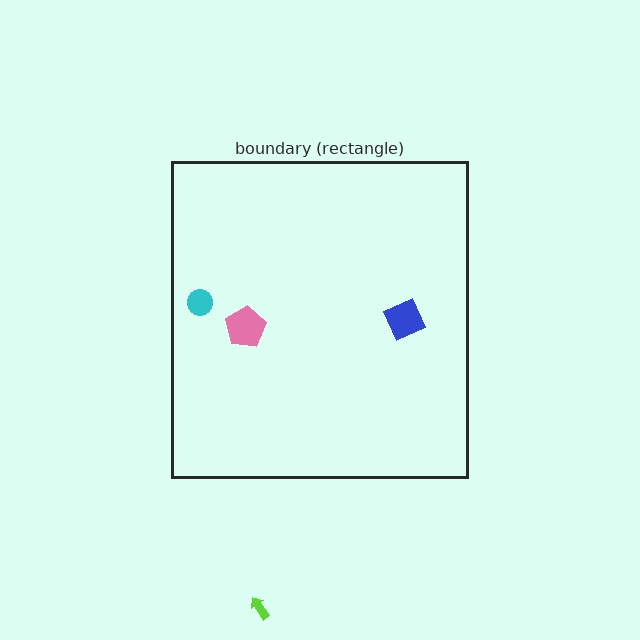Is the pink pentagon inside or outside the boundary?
Inside.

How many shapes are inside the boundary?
3 inside, 1 outside.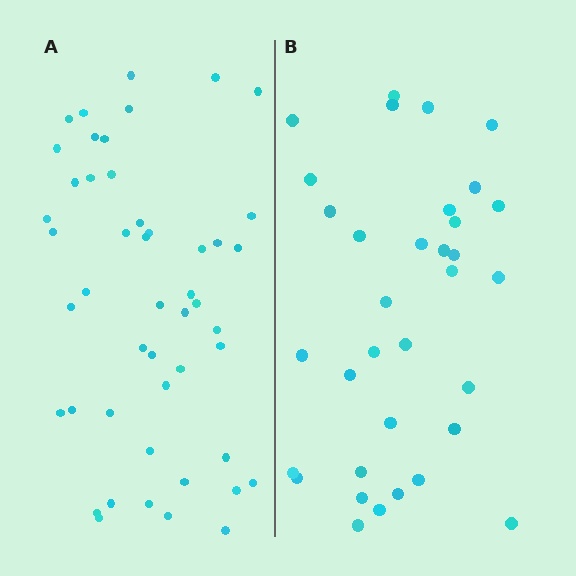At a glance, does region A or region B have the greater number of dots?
Region A (the left region) has more dots.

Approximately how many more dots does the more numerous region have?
Region A has approximately 15 more dots than region B.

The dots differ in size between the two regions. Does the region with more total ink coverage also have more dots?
No. Region B has more total ink coverage because its dots are larger, but region A actually contains more individual dots. Total area can be misleading — the number of items is what matters here.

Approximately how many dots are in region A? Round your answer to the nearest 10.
About 50 dots. (The exact count is 48, which rounds to 50.)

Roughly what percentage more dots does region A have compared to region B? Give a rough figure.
About 40% more.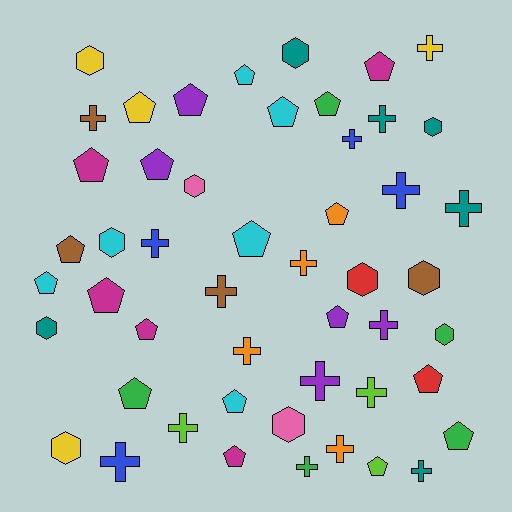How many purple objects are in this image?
There are 5 purple objects.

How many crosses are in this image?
There are 18 crosses.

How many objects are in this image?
There are 50 objects.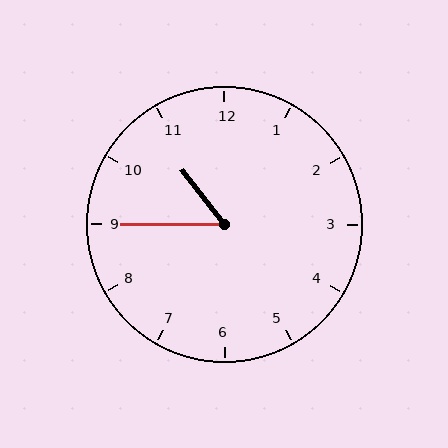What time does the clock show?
10:45.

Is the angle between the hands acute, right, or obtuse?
It is acute.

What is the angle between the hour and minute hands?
Approximately 52 degrees.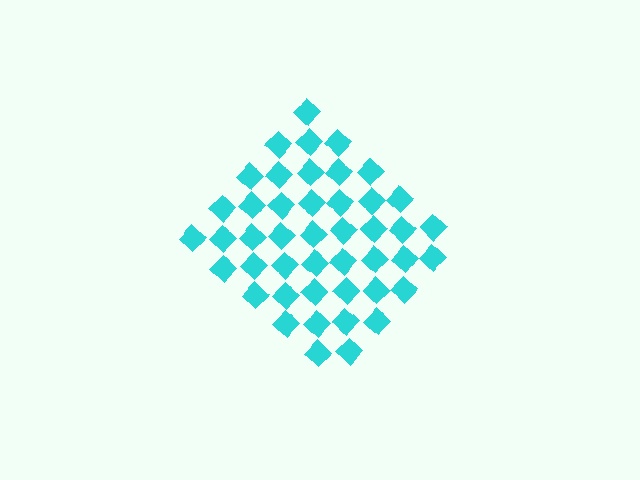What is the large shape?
The large shape is a diamond.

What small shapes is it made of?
It is made of small diamonds.